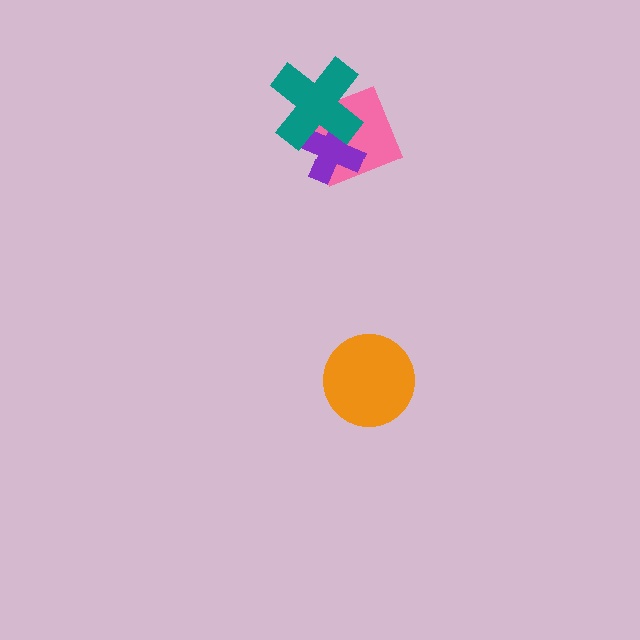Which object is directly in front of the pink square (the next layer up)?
The purple cross is directly in front of the pink square.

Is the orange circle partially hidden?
No, no other shape covers it.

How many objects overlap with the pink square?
2 objects overlap with the pink square.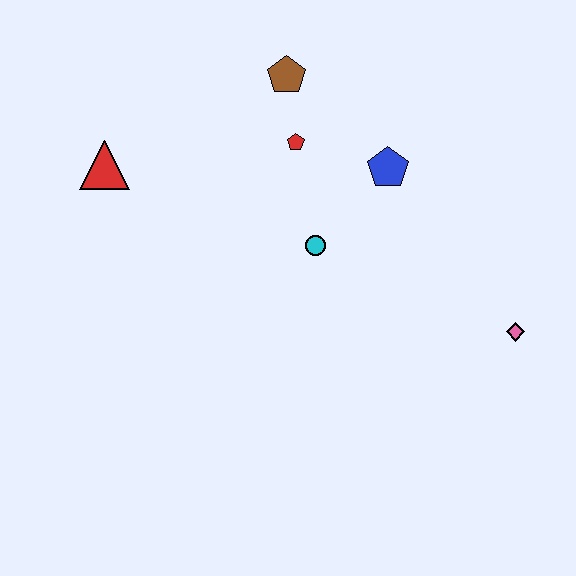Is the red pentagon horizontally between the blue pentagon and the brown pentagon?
Yes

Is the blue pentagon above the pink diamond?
Yes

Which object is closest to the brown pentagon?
The red pentagon is closest to the brown pentagon.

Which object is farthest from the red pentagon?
The pink diamond is farthest from the red pentagon.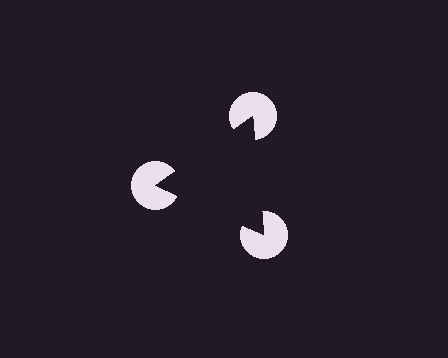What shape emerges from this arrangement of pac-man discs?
An illusory triangle — its edges are inferred from the aligned wedge cuts in the pac-man discs, not physically drawn.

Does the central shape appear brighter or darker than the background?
It typically appears slightly darker than the background, even though no actual brightness change is drawn.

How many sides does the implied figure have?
3 sides.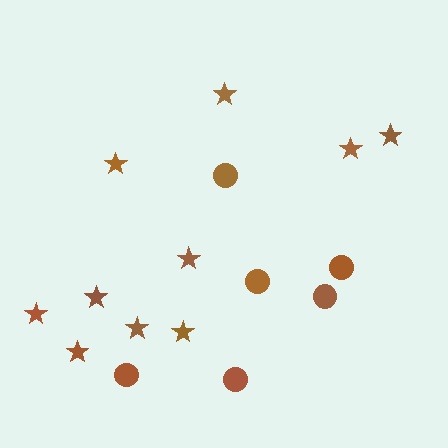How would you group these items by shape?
There are 2 groups: one group of stars (10) and one group of circles (6).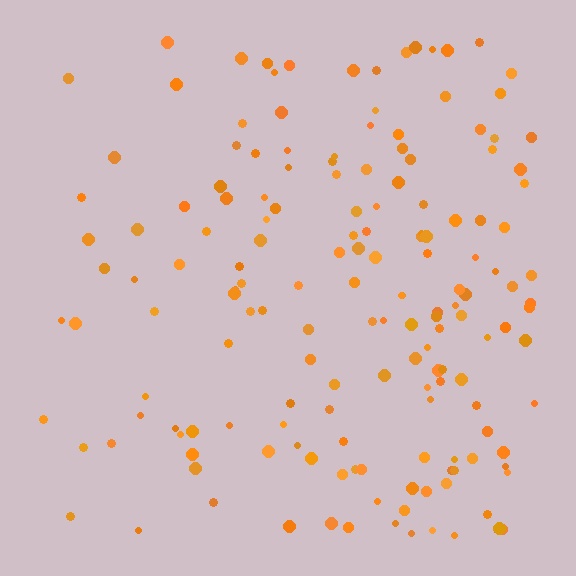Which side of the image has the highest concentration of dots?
The right.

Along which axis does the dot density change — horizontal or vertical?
Horizontal.